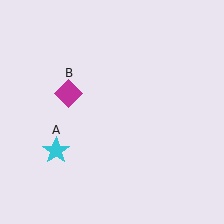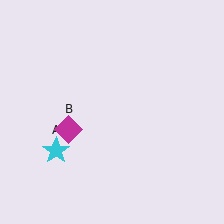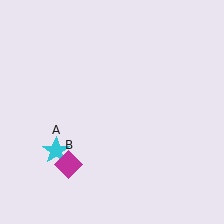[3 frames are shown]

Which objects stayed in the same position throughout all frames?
Cyan star (object A) remained stationary.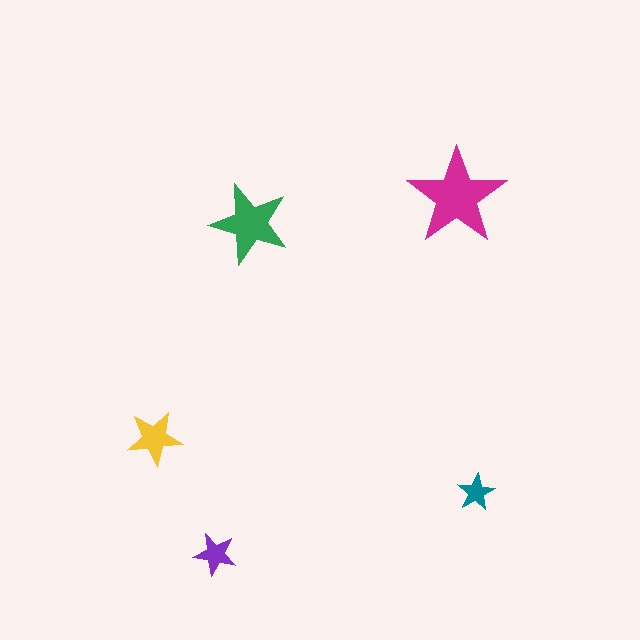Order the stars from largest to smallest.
the magenta one, the green one, the yellow one, the purple one, the teal one.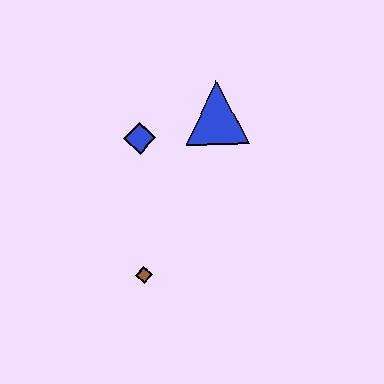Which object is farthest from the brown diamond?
The blue triangle is farthest from the brown diamond.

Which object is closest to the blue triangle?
The blue diamond is closest to the blue triangle.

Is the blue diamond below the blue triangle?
Yes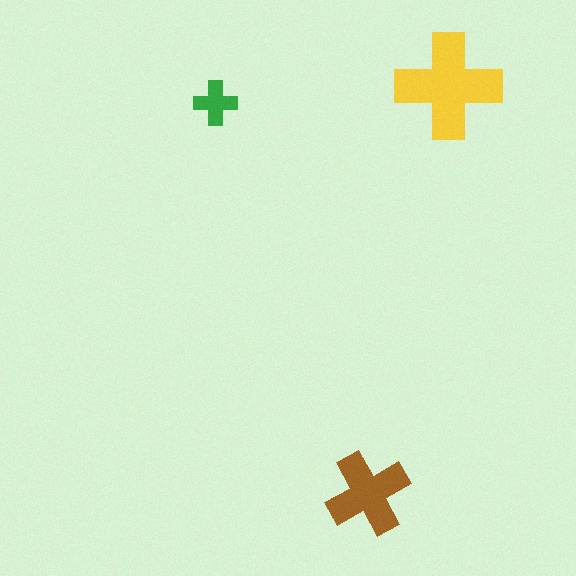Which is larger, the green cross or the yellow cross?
The yellow one.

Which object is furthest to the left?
The green cross is leftmost.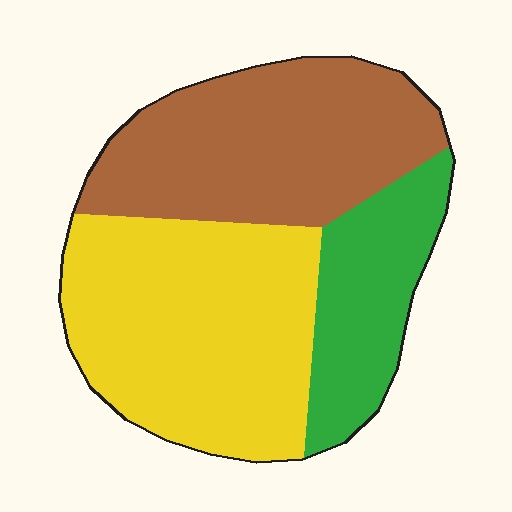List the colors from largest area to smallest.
From largest to smallest: yellow, brown, green.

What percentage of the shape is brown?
Brown takes up about three eighths (3/8) of the shape.